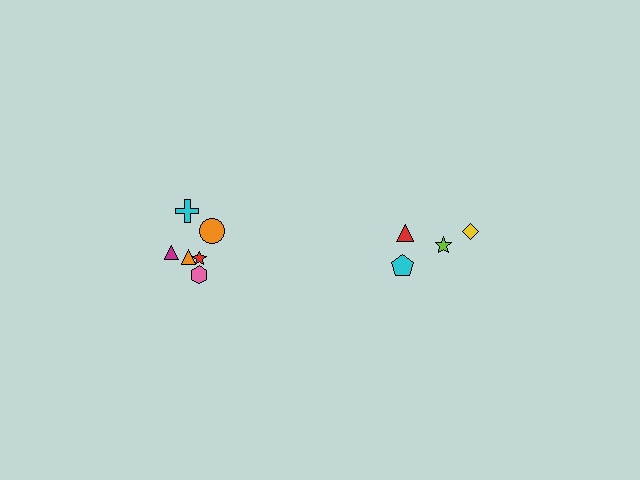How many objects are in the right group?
There are 4 objects.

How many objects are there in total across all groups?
There are 10 objects.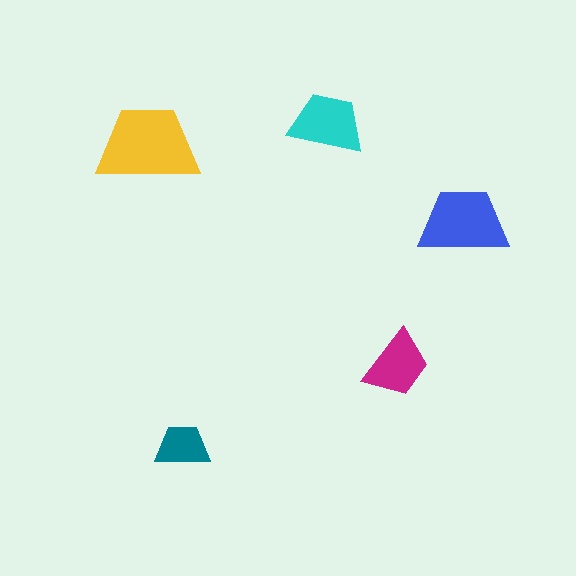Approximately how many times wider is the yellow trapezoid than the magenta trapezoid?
About 1.5 times wider.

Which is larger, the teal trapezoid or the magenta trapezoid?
The magenta one.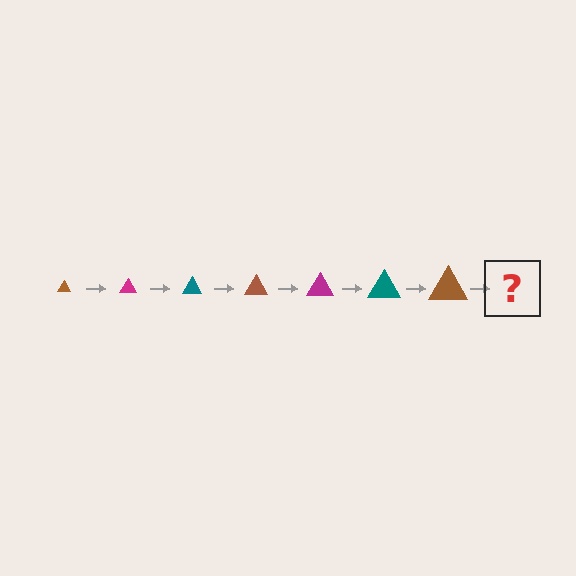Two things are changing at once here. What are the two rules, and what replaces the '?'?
The two rules are that the triangle grows larger each step and the color cycles through brown, magenta, and teal. The '?' should be a magenta triangle, larger than the previous one.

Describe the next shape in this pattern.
It should be a magenta triangle, larger than the previous one.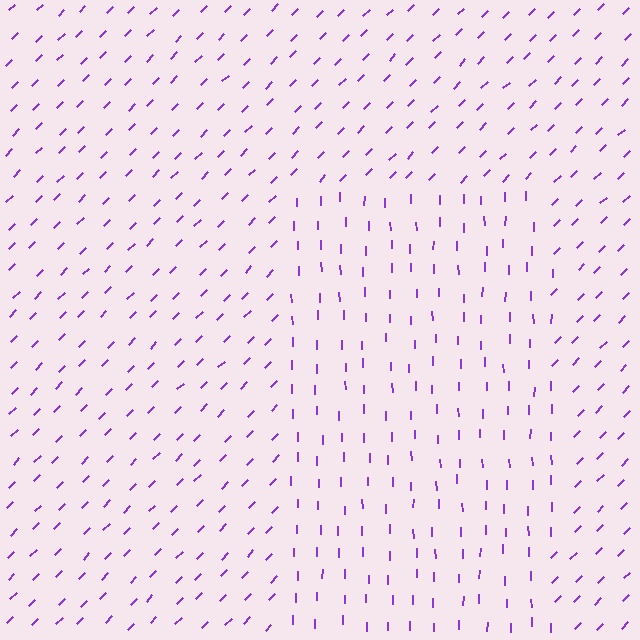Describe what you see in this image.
The image is filled with small purple line segments. A rectangle region in the image has lines oriented differently from the surrounding lines, creating a visible texture boundary.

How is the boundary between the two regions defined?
The boundary is defined purely by a change in line orientation (approximately 45 degrees difference). All lines are the same color and thickness.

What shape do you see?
I see a rectangle.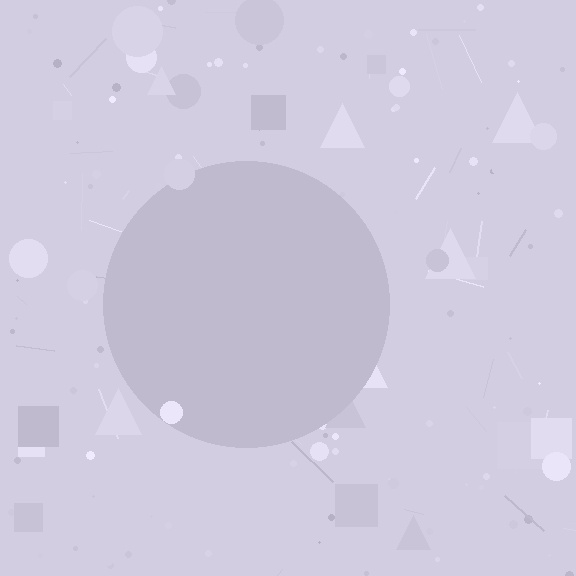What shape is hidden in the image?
A circle is hidden in the image.